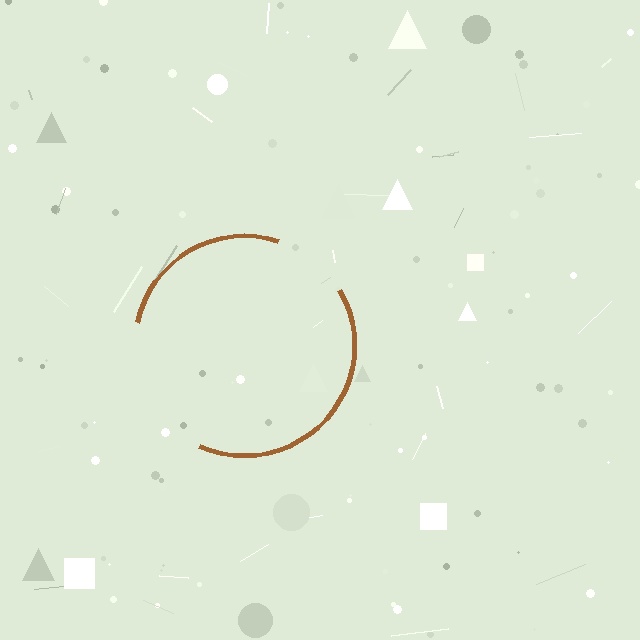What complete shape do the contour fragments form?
The contour fragments form a circle.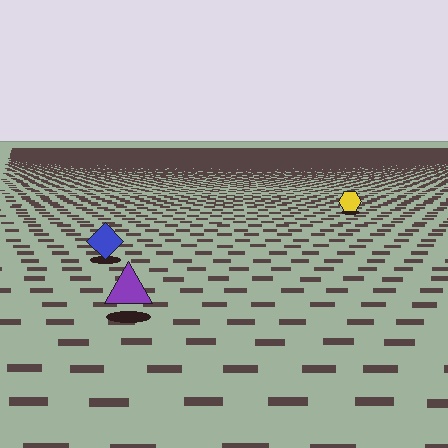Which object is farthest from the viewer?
The yellow hexagon is farthest from the viewer. It appears smaller and the ground texture around it is denser.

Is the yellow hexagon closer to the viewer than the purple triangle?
No. The purple triangle is closer — you can tell from the texture gradient: the ground texture is coarser near it.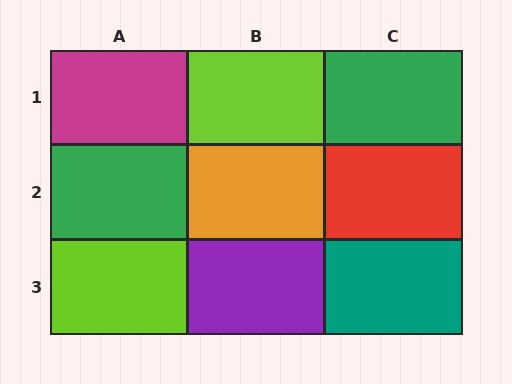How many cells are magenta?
1 cell is magenta.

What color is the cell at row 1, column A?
Magenta.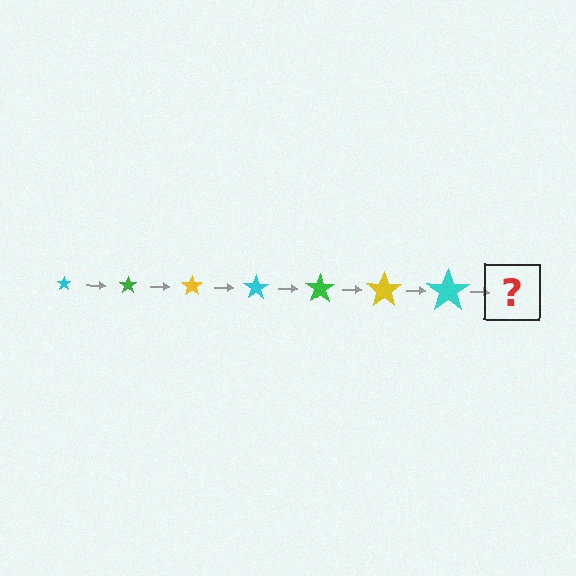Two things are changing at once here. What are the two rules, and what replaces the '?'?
The two rules are that the star grows larger each step and the color cycles through cyan, green, and yellow. The '?' should be a green star, larger than the previous one.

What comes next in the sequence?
The next element should be a green star, larger than the previous one.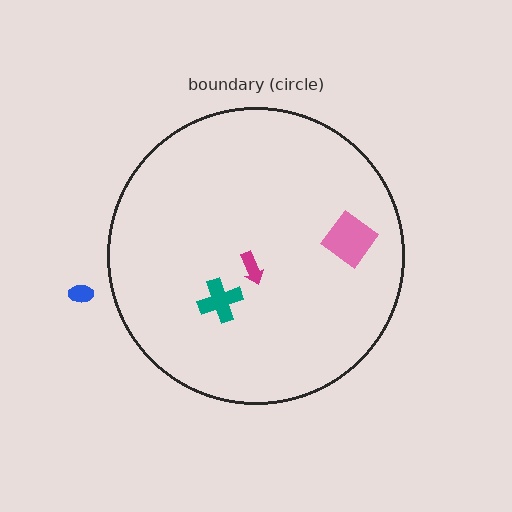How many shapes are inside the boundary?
3 inside, 1 outside.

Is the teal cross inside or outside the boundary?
Inside.